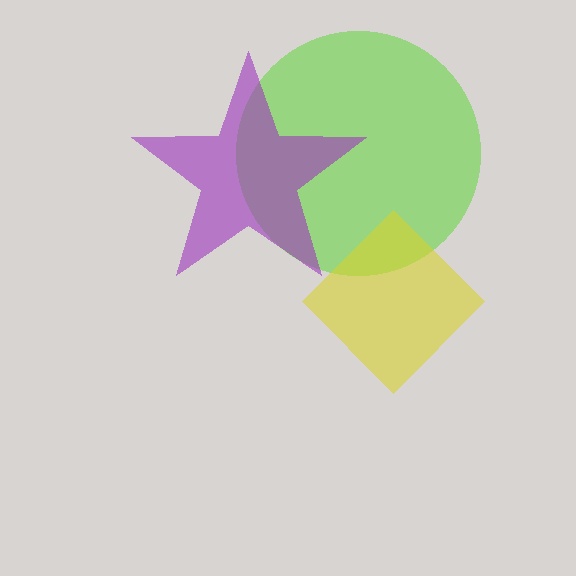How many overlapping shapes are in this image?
There are 3 overlapping shapes in the image.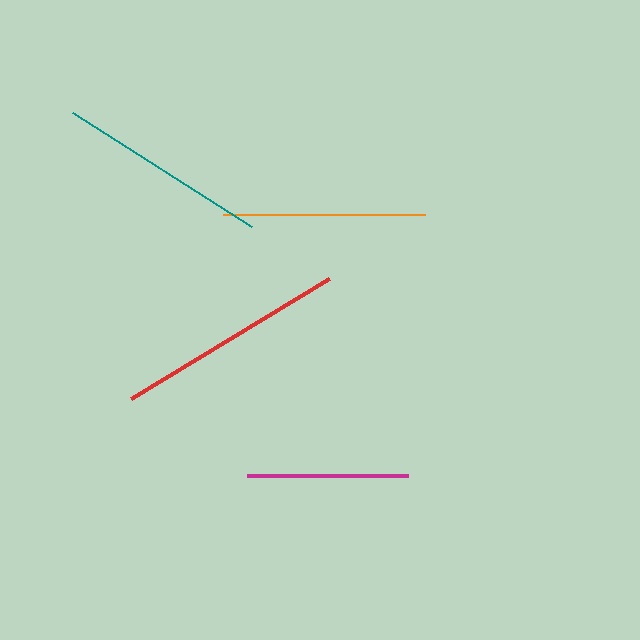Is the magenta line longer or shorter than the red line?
The red line is longer than the magenta line.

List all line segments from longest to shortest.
From longest to shortest: red, teal, orange, magenta.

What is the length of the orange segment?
The orange segment is approximately 202 pixels long.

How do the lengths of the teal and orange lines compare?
The teal and orange lines are approximately the same length.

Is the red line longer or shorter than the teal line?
The red line is longer than the teal line.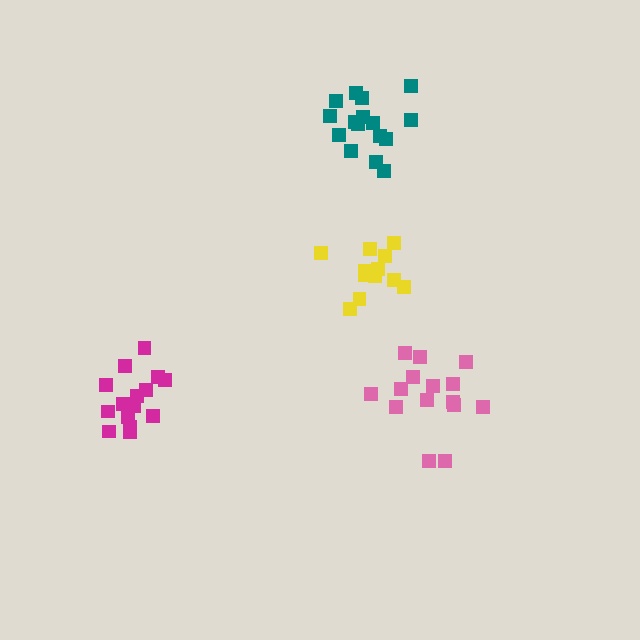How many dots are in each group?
Group 1: 16 dots, Group 2: 12 dots, Group 3: 16 dots, Group 4: 15 dots (59 total).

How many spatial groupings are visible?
There are 4 spatial groupings.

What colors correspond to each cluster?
The clusters are colored: teal, yellow, magenta, pink.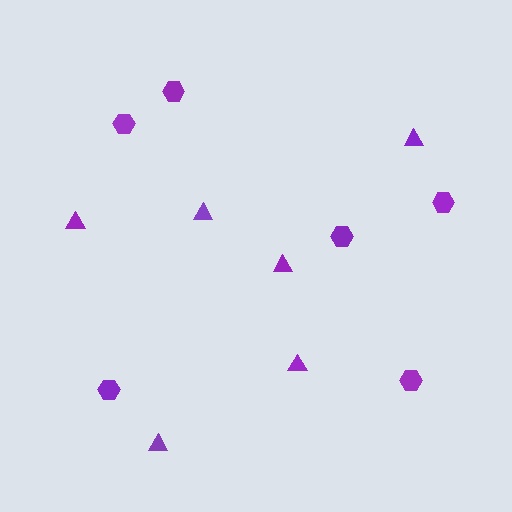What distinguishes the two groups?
There are 2 groups: one group of triangles (6) and one group of hexagons (6).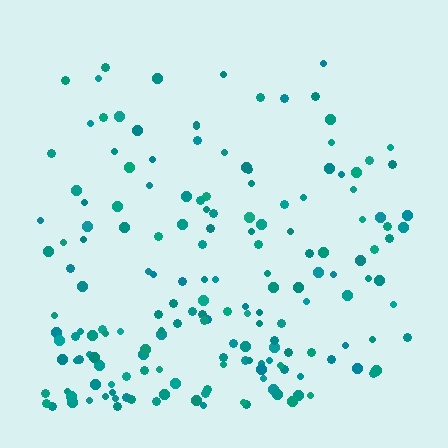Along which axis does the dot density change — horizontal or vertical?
Vertical.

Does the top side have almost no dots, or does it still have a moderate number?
Still a moderate number, just noticeably fewer than the bottom.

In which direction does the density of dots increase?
From top to bottom, with the bottom side densest.